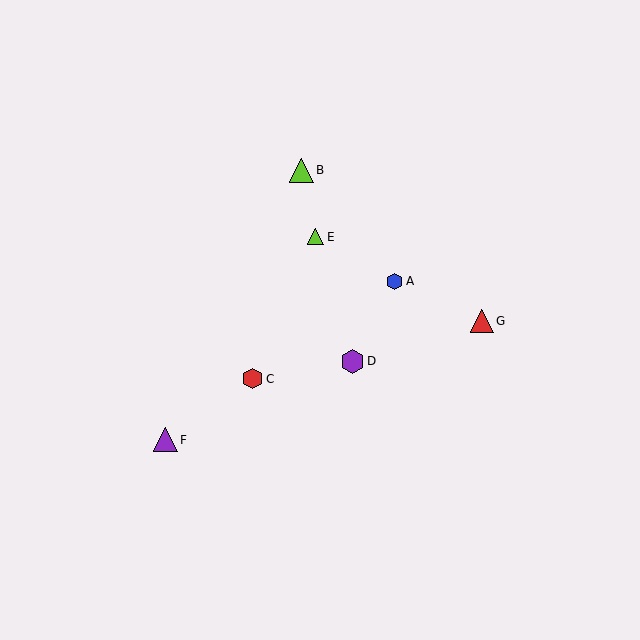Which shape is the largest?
The purple triangle (labeled F) is the largest.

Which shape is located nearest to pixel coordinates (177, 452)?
The purple triangle (labeled F) at (165, 440) is nearest to that location.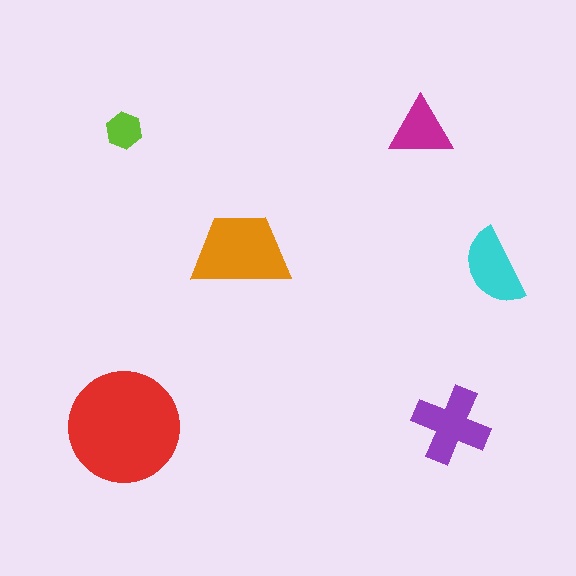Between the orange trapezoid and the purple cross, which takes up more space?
The orange trapezoid.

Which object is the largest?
The red circle.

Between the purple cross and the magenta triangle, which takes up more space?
The purple cross.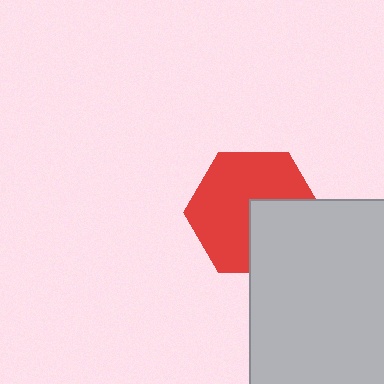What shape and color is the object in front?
The object in front is a light gray square.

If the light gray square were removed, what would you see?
You would see the complete red hexagon.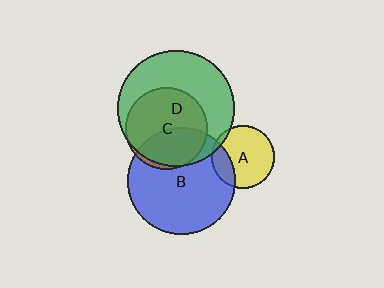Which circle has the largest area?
Circle D (green).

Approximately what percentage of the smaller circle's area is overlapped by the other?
Approximately 5%.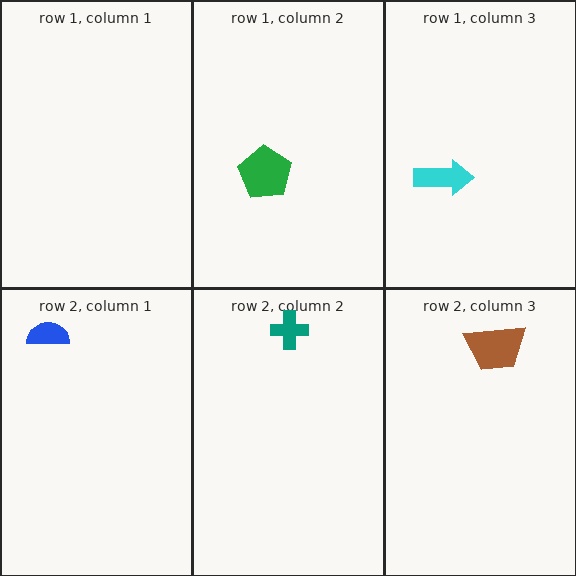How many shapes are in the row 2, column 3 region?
1.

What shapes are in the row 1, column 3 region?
The cyan arrow.